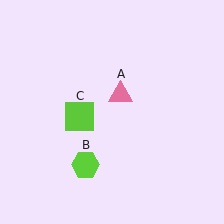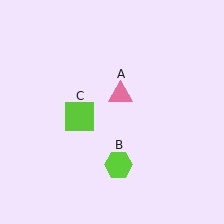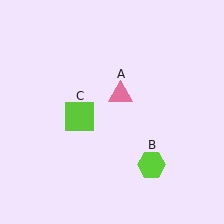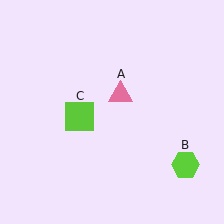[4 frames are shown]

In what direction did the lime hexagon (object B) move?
The lime hexagon (object B) moved right.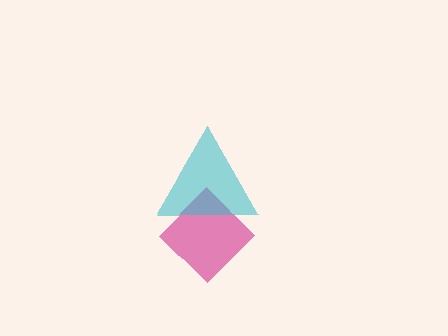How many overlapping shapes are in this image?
There are 2 overlapping shapes in the image.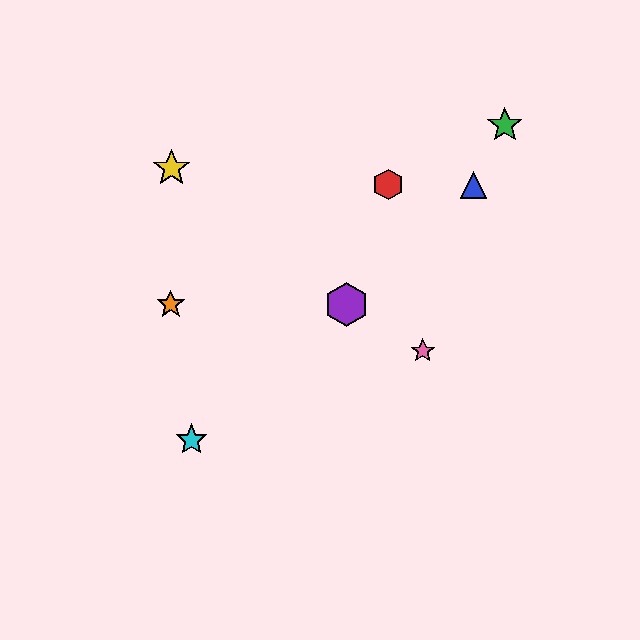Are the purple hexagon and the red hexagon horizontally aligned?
No, the purple hexagon is at y≈304 and the red hexagon is at y≈185.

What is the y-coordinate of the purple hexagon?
The purple hexagon is at y≈304.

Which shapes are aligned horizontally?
The purple hexagon, the orange star are aligned horizontally.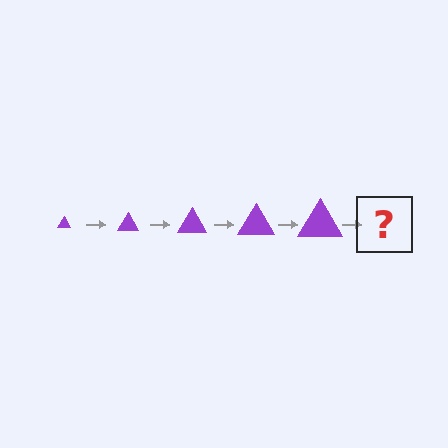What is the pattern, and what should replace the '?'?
The pattern is that the triangle gets progressively larger each step. The '?' should be a purple triangle, larger than the previous one.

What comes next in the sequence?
The next element should be a purple triangle, larger than the previous one.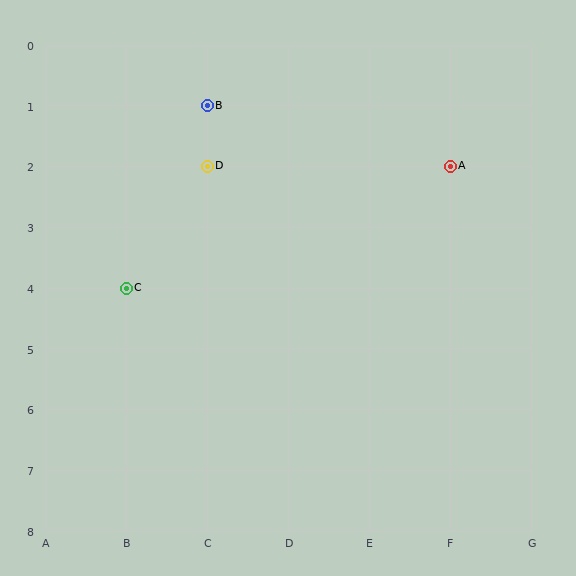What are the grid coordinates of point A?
Point A is at grid coordinates (F, 2).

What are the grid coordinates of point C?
Point C is at grid coordinates (B, 4).